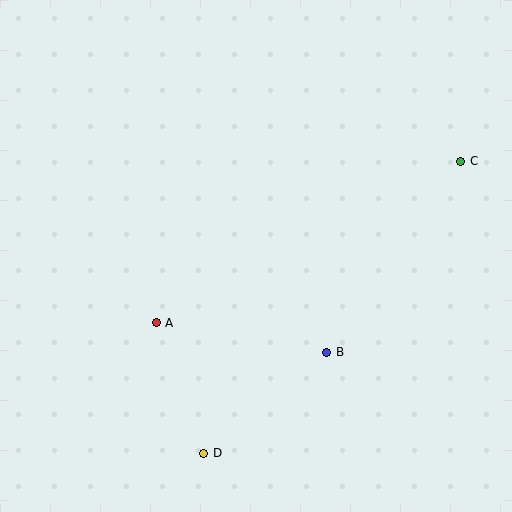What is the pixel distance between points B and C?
The distance between B and C is 233 pixels.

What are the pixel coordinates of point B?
Point B is at (327, 352).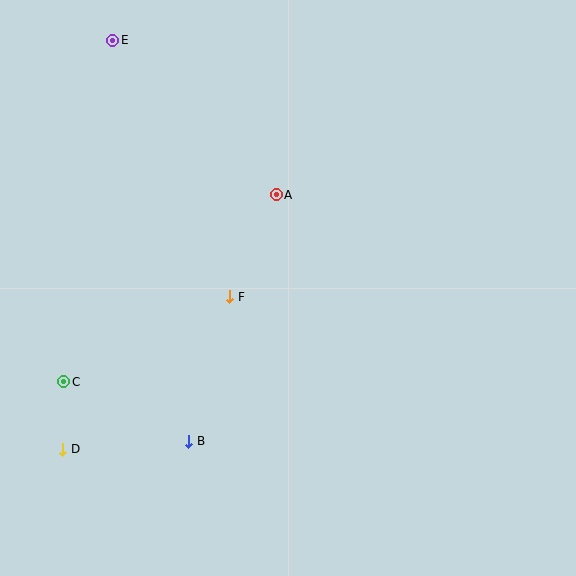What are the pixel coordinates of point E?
Point E is at (113, 40).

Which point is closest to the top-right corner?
Point A is closest to the top-right corner.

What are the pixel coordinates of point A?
Point A is at (276, 195).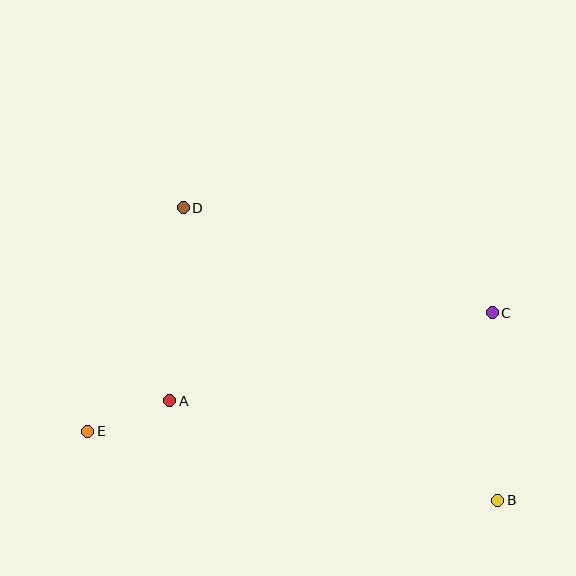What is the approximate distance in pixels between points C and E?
The distance between C and E is approximately 421 pixels.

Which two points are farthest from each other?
Points B and D are farthest from each other.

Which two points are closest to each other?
Points A and E are closest to each other.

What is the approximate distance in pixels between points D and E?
The distance between D and E is approximately 243 pixels.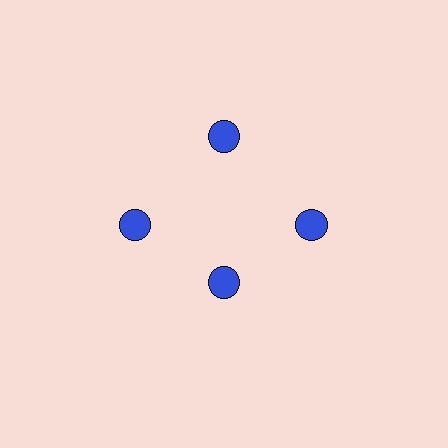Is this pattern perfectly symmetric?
No. The 4 blue circles are arranged in a ring, but one element near the 6 o'clock position is pulled inward toward the center, breaking the 4-fold rotational symmetry.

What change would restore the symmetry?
The symmetry would be restored by moving it outward, back onto the ring so that all 4 circles sit at equal angles and equal distance from the center.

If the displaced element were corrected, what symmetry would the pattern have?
It would have 4-fold rotational symmetry — the pattern would map onto itself every 90 degrees.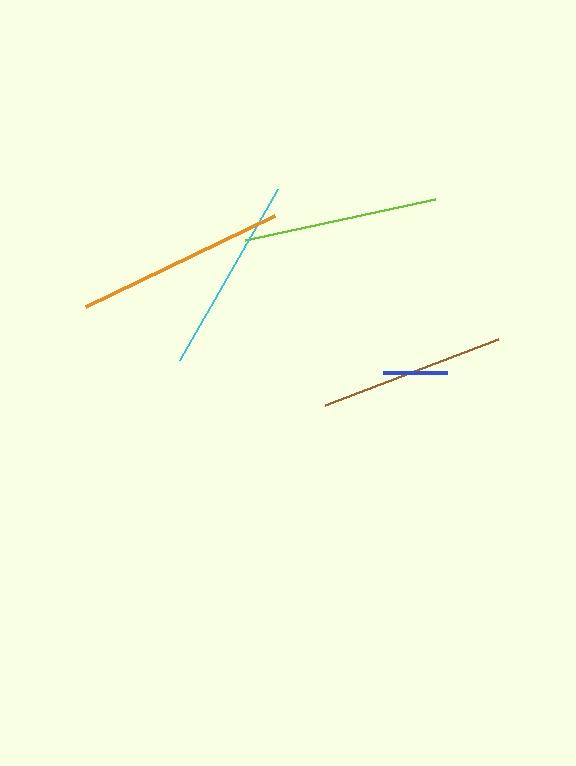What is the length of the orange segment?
The orange segment is approximately 210 pixels long.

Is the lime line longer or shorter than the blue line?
The lime line is longer than the blue line.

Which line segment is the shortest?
The blue line is the shortest at approximately 64 pixels.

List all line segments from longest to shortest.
From longest to shortest: orange, cyan, lime, brown, blue.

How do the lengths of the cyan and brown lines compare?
The cyan and brown lines are approximately the same length.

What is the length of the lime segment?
The lime segment is approximately 194 pixels long.